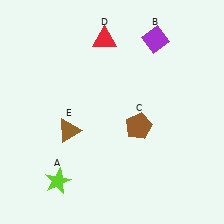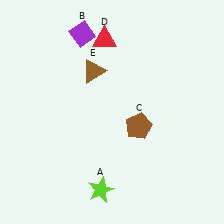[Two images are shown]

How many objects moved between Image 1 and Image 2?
3 objects moved between the two images.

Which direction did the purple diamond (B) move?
The purple diamond (B) moved left.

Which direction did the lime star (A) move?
The lime star (A) moved right.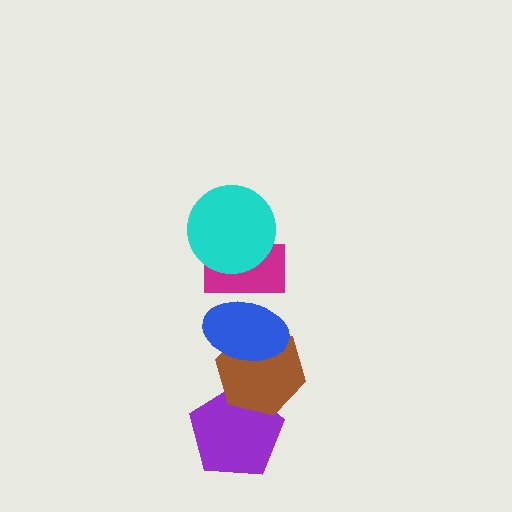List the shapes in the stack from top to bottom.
From top to bottom: the cyan circle, the magenta rectangle, the blue ellipse, the brown hexagon, the purple pentagon.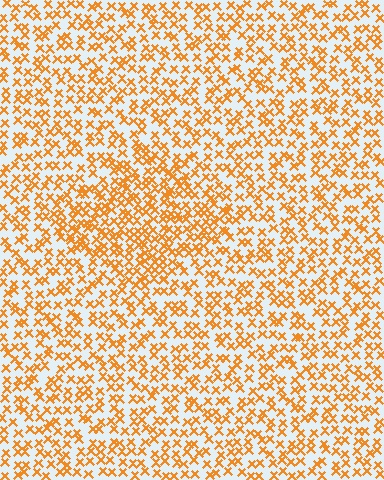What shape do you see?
I see a diamond.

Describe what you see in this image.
The image contains small orange elements arranged at two different densities. A diamond-shaped region is visible where the elements are more densely packed than the surrounding area.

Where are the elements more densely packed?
The elements are more densely packed inside the diamond boundary.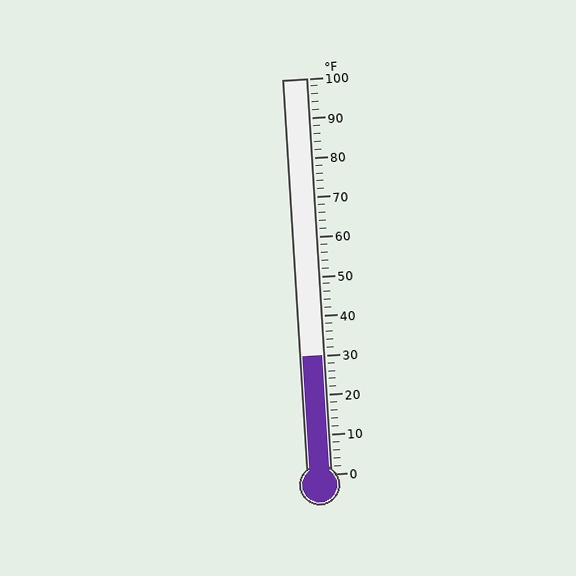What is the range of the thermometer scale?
The thermometer scale ranges from 0°F to 100°F.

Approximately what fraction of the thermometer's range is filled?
The thermometer is filled to approximately 30% of its range.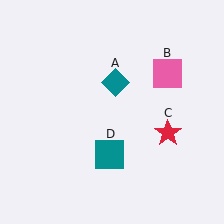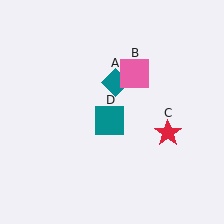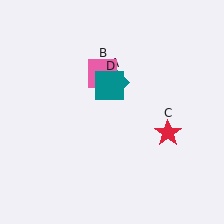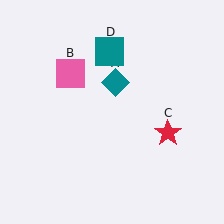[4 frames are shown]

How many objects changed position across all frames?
2 objects changed position: pink square (object B), teal square (object D).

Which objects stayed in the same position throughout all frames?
Teal diamond (object A) and red star (object C) remained stationary.